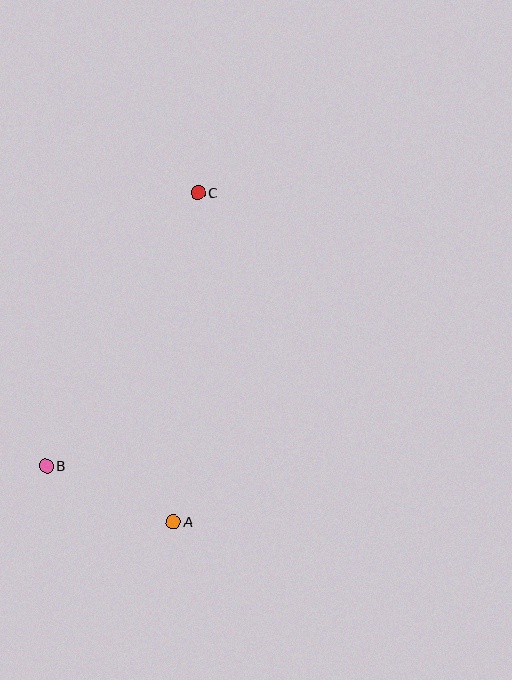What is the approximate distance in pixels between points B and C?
The distance between B and C is approximately 312 pixels.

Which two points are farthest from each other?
Points A and C are farthest from each other.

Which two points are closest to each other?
Points A and B are closest to each other.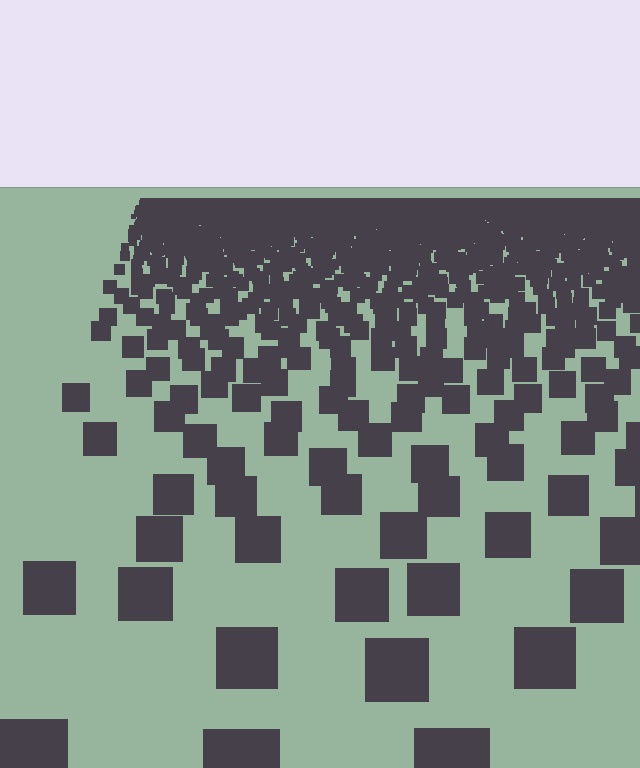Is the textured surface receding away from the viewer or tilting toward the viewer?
The surface is receding away from the viewer. Texture elements get smaller and denser toward the top.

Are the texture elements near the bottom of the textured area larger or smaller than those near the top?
Larger. Near the bottom, elements are closer to the viewer and appear at a bigger on-screen size.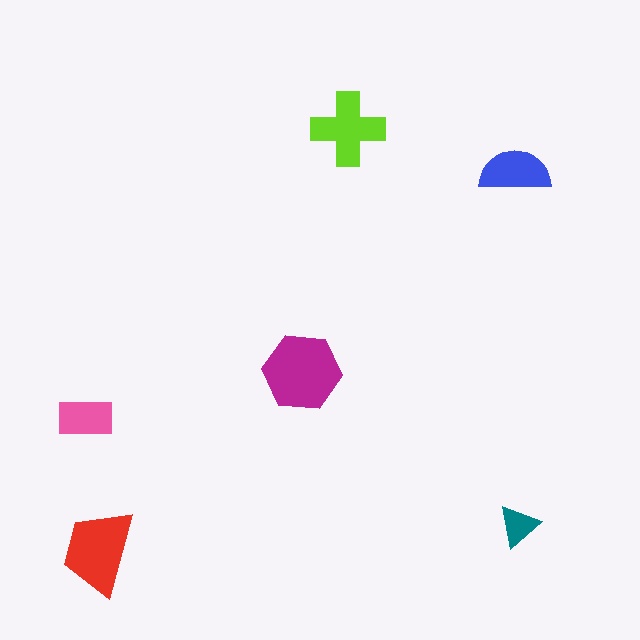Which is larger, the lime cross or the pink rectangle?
The lime cross.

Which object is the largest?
The magenta hexagon.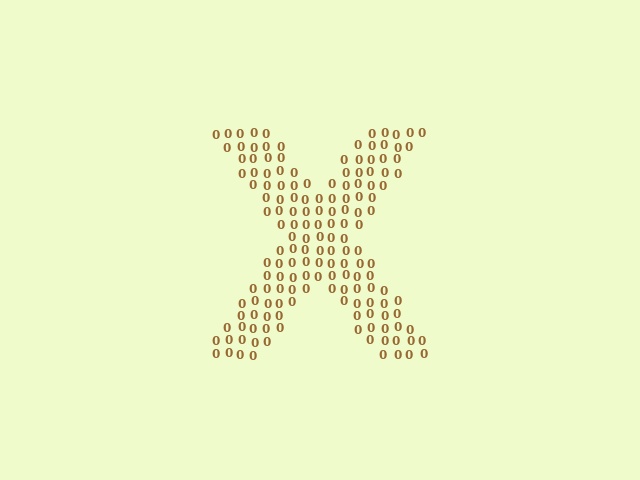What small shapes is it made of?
It is made of small digit 0's.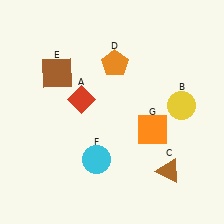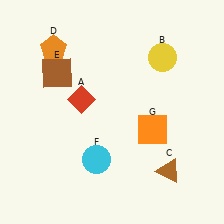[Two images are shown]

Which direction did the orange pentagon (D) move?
The orange pentagon (D) moved left.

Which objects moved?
The objects that moved are: the yellow circle (B), the orange pentagon (D).